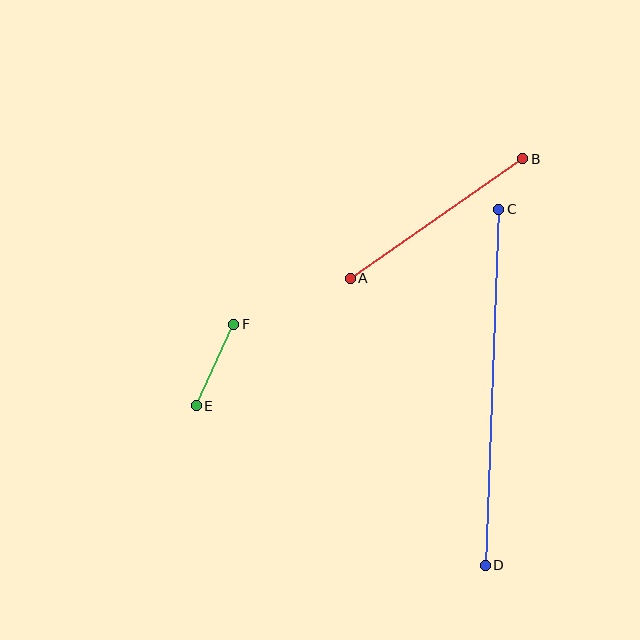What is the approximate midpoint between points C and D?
The midpoint is at approximately (492, 387) pixels.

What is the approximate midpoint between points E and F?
The midpoint is at approximately (215, 365) pixels.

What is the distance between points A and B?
The distance is approximately 210 pixels.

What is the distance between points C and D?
The distance is approximately 356 pixels.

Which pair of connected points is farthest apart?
Points C and D are farthest apart.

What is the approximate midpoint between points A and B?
The midpoint is at approximately (437, 218) pixels.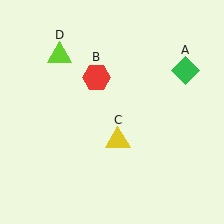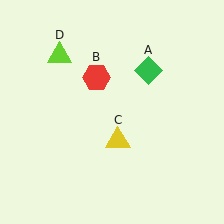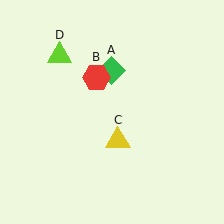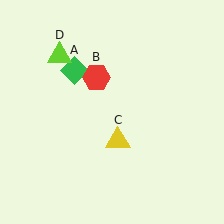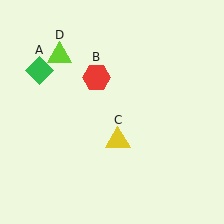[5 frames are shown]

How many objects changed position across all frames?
1 object changed position: green diamond (object A).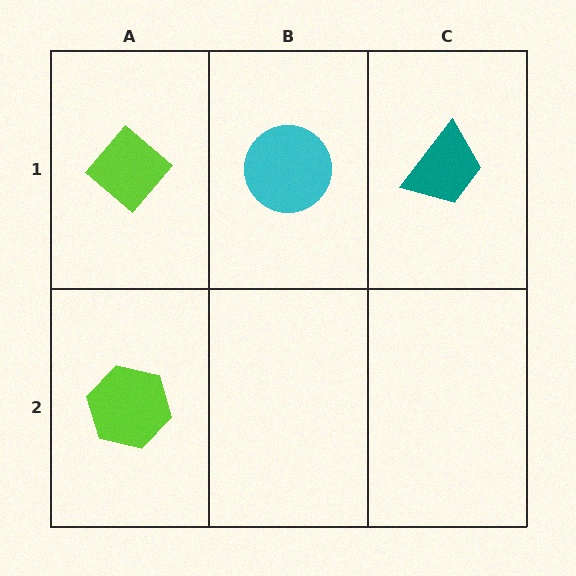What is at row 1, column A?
A lime diamond.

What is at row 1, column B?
A cyan circle.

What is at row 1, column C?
A teal trapezoid.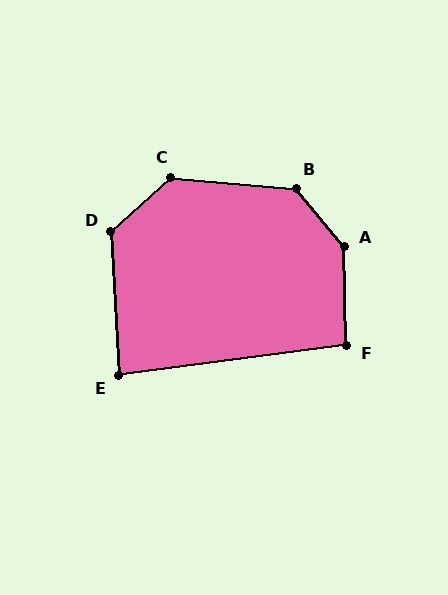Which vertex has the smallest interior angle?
E, at approximately 86 degrees.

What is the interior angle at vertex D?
Approximately 129 degrees (obtuse).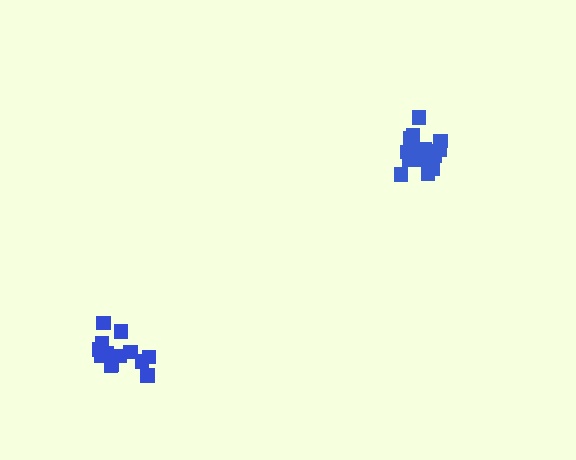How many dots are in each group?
Group 1: 15 dots, Group 2: 18 dots (33 total).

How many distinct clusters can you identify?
There are 2 distinct clusters.